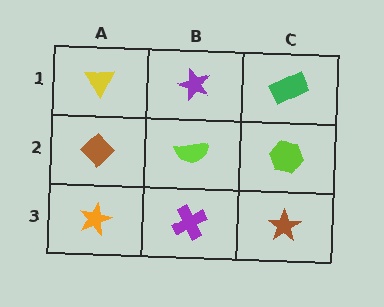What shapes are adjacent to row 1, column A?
A brown diamond (row 2, column A), a purple star (row 1, column B).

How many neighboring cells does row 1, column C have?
2.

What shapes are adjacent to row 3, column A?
A brown diamond (row 2, column A), a purple cross (row 3, column B).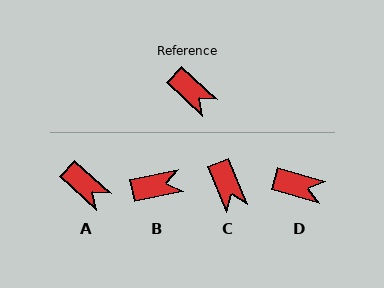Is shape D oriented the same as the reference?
No, it is off by about 26 degrees.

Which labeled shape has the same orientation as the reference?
A.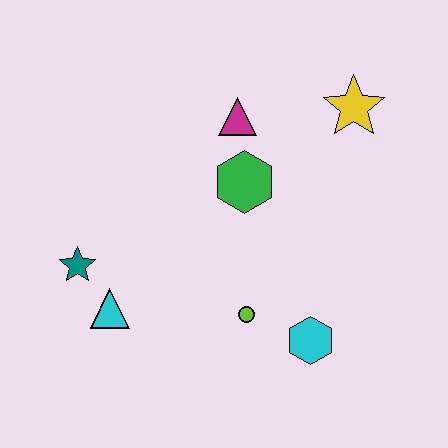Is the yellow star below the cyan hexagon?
No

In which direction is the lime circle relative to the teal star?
The lime circle is to the right of the teal star.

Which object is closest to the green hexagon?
The magenta triangle is closest to the green hexagon.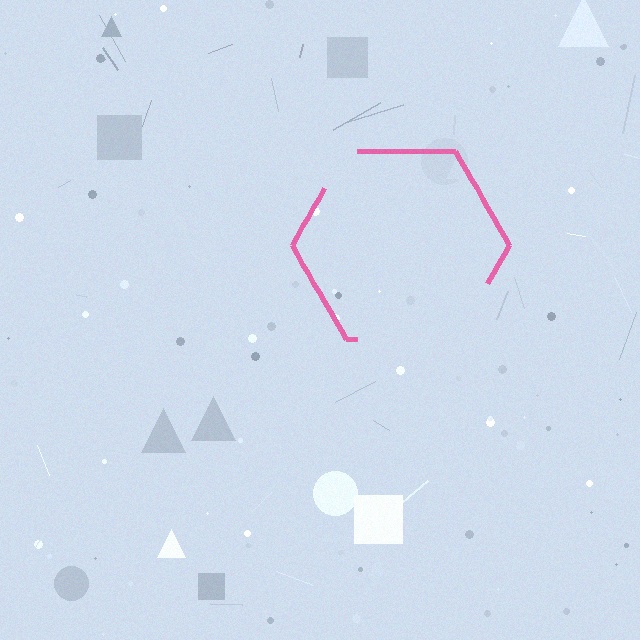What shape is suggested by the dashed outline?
The dashed outline suggests a hexagon.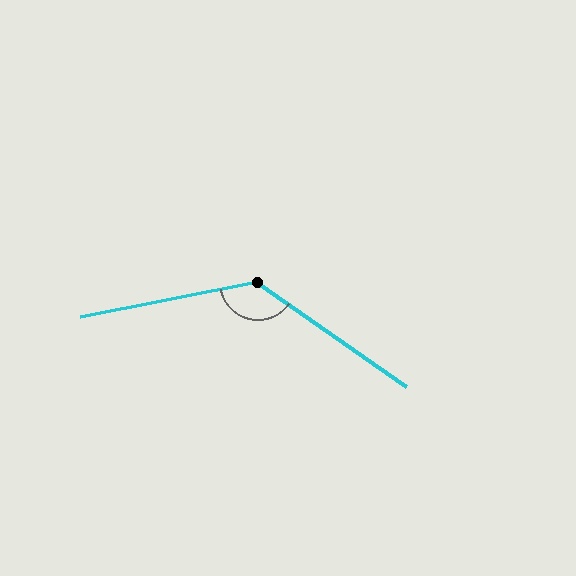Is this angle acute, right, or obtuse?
It is obtuse.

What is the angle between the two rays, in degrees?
Approximately 134 degrees.